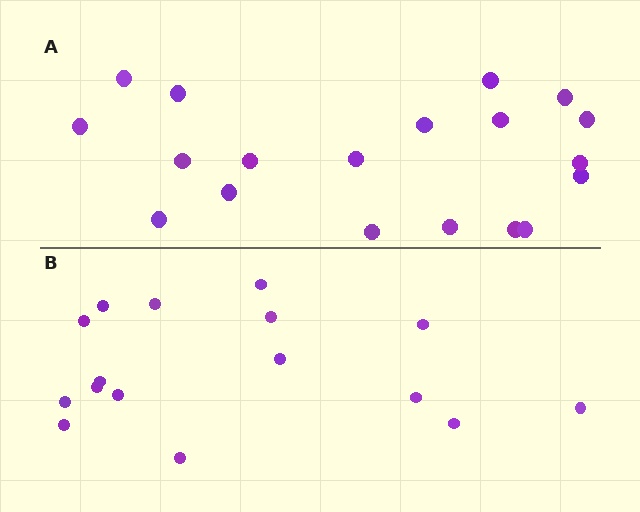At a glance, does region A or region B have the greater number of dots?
Region A (the top region) has more dots.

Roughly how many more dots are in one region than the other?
Region A has just a few more — roughly 2 or 3 more dots than region B.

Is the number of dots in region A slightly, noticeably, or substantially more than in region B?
Region A has only slightly more — the two regions are fairly close. The ratio is roughly 1.2 to 1.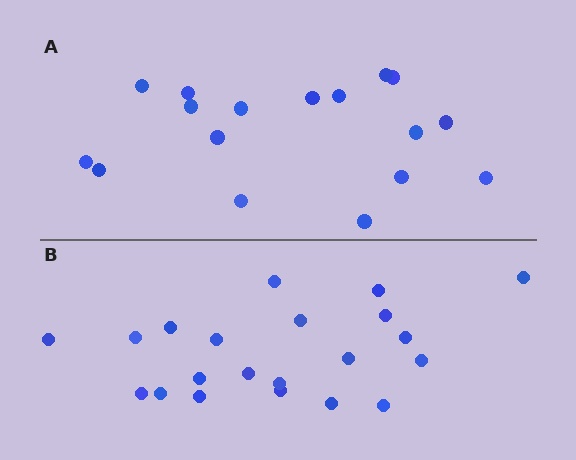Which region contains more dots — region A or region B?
Region B (the bottom region) has more dots.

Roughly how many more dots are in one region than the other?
Region B has about 4 more dots than region A.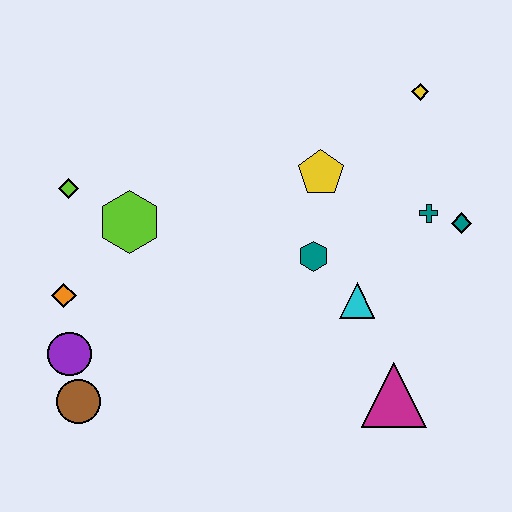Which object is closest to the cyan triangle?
The teal hexagon is closest to the cyan triangle.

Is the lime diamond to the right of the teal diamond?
No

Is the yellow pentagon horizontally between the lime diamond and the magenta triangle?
Yes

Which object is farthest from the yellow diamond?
The brown circle is farthest from the yellow diamond.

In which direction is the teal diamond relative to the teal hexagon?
The teal diamond is to the right of the teal hexagon.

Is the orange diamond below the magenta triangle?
No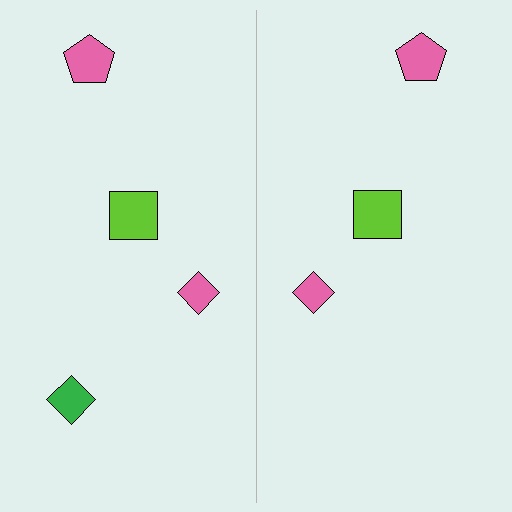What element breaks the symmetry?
A green diamond is missing from the right side.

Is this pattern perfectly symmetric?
No, the pattern is not perfectly symmetric. A green diamond is missing from the right side.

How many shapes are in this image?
There are 7 shapes in this image.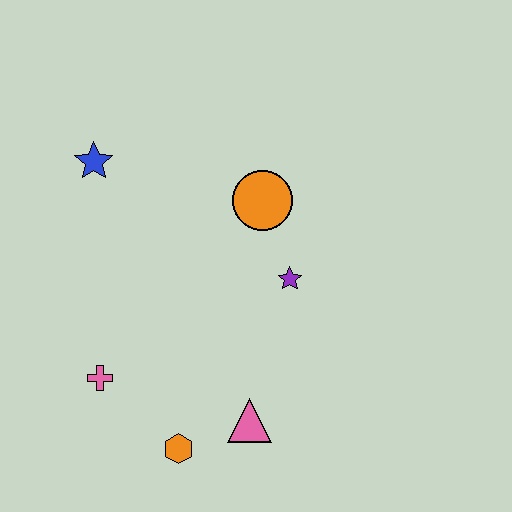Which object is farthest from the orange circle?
The orange hexagon is farthest from the orange circle.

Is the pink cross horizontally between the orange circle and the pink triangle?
No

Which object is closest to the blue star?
The orange circle is closest to the blue star.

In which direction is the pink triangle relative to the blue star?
The pink triangle is below the blue star.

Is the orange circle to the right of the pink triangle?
Yes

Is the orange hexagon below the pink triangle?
Yes